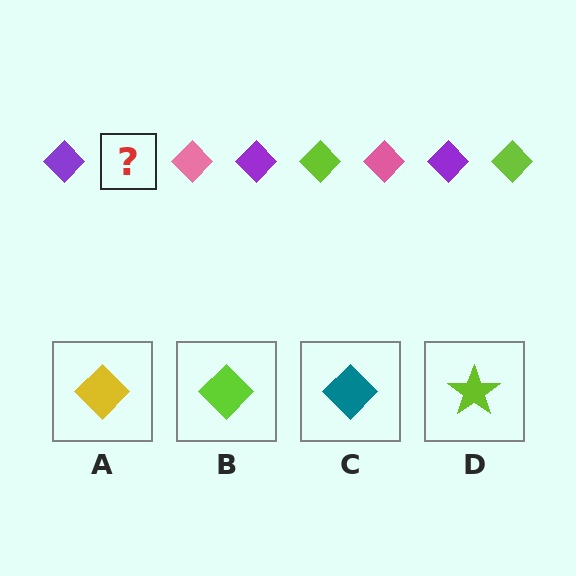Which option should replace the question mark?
Option B.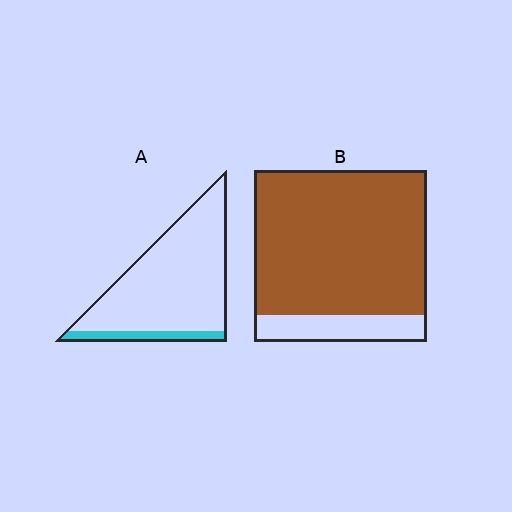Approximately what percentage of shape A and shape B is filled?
A is approximately 10% and B is approximately 85%.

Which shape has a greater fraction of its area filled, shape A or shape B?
Shape B.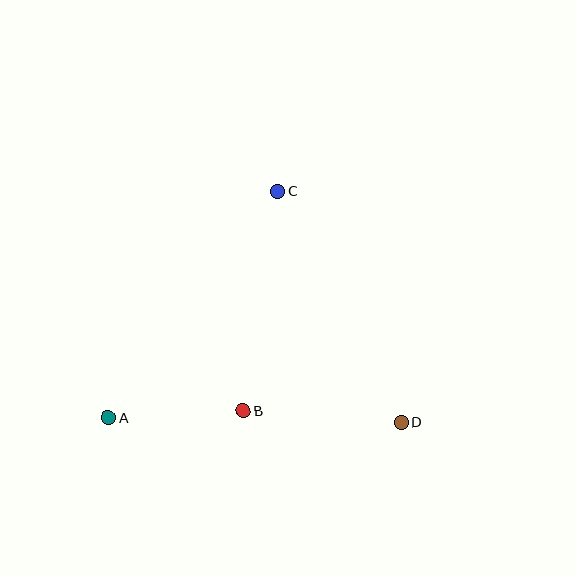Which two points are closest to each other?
Points A and B are closest to each other.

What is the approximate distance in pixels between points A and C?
The distance between A and C is approximately 283 pixels.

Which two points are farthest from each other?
Points A and D are farthest from each other.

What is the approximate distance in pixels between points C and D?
The distance between C and D is approximately 262 pixels.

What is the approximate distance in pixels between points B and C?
The distance between B and C is approximately 222 pixels.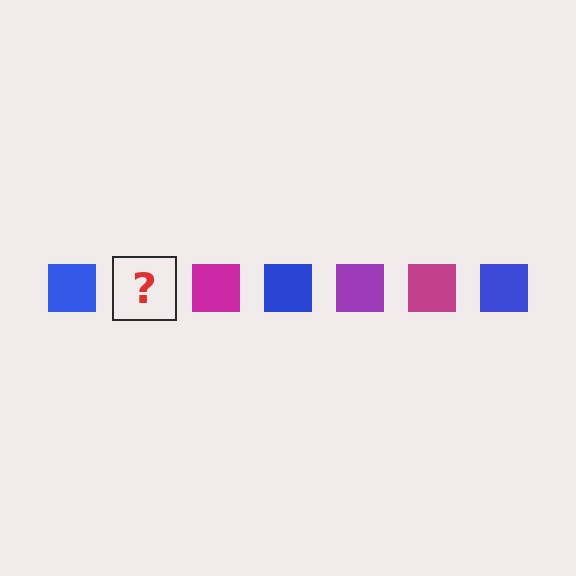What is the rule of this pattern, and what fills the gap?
The rule is that the pattern cycles through blue, purple, magenta squares. The gap should be filled with a purple square.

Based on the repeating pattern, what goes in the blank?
The blank should be a purple square.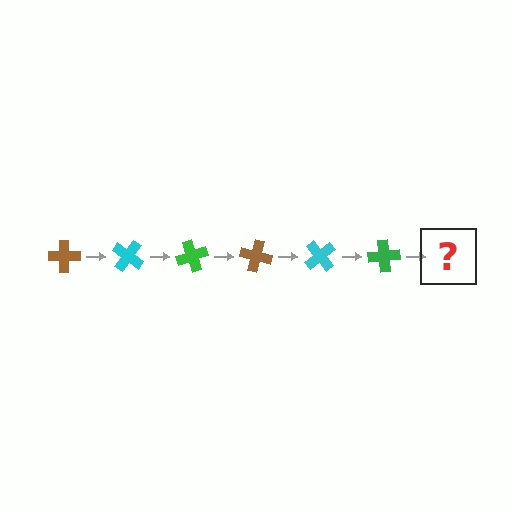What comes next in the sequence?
The next element should be a brown cross, rotated 210 degrees from the start.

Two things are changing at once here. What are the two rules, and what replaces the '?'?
The two rules are that it rotates 35 degrees each step and the color cycles through brown, cyan, and green. The '?' should be a brown cross, rotated 210 degrees from the start.